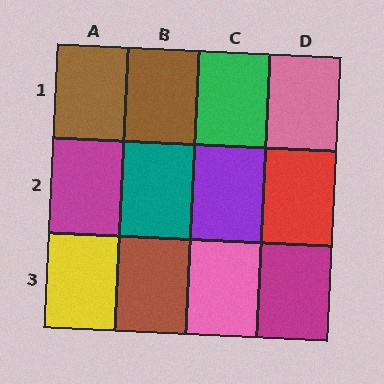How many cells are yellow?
1 cell is yellow.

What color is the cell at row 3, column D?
Magenta.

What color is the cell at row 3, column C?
Pink.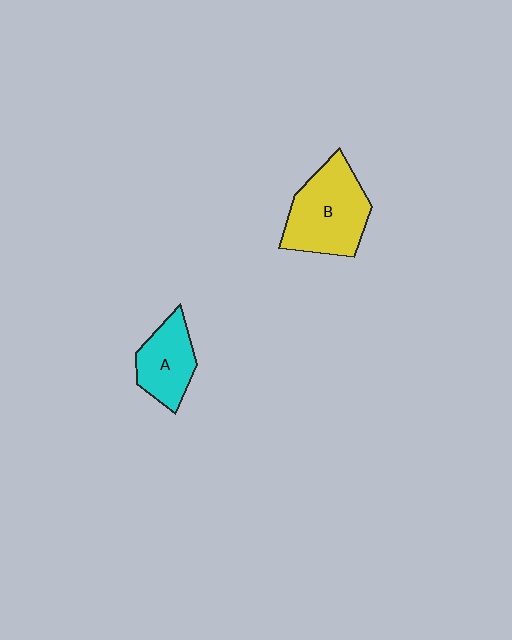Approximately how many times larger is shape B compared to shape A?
Approximately 1.5 times.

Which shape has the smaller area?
Shape A (cyan).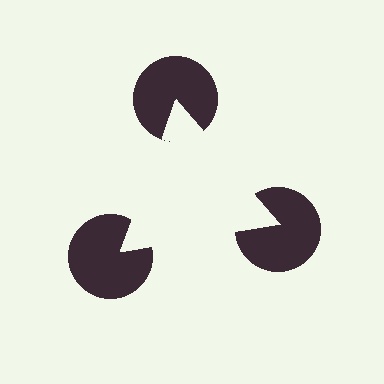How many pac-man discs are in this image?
There are 3 — one at each vertex of the illusory triangle.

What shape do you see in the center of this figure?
An illusory triangle — its edges are inferred from the aligned wedge cuts in the pac-man discs, not physically drawn.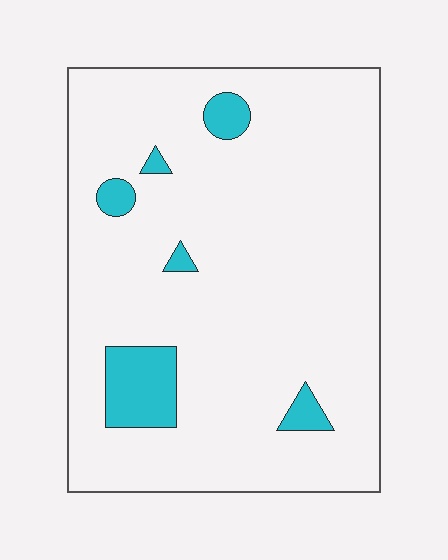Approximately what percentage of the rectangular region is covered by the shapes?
Approximately 10%.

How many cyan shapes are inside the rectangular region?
6.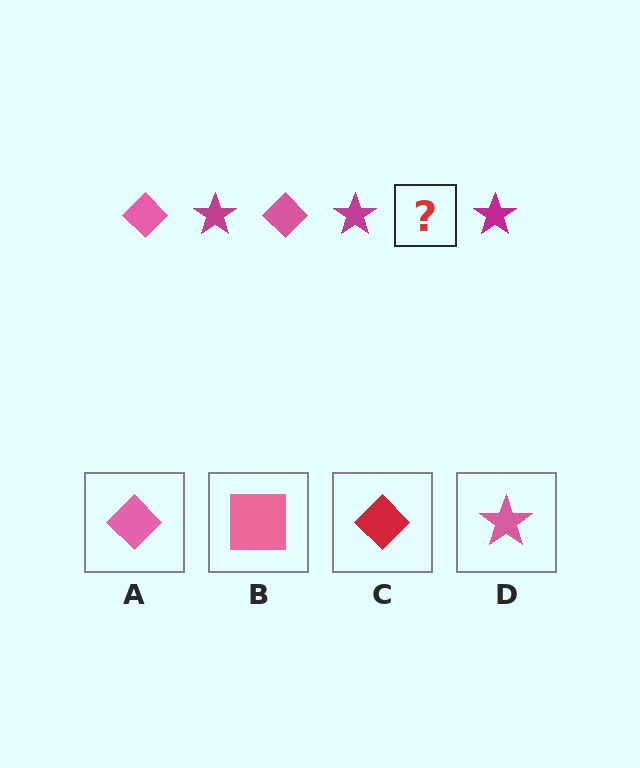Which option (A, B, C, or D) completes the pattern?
A.